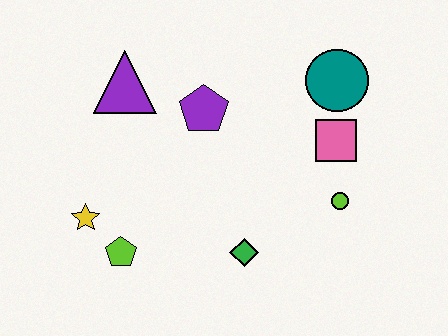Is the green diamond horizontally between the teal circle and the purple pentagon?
Yes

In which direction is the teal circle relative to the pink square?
The teal circle is above the pink square.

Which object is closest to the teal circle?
The pink square is closest to the teal circle.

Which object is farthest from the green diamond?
The purple triangle is farthest from the green diamond.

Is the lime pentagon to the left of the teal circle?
Yes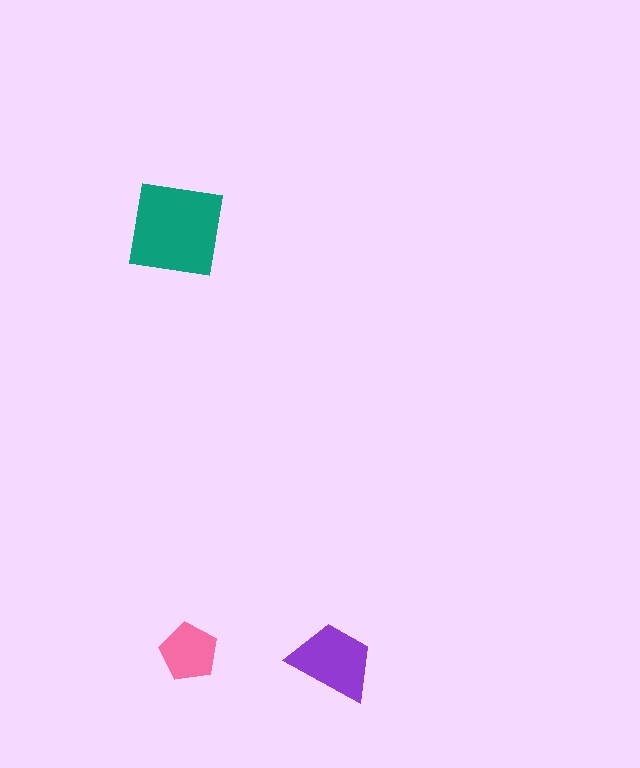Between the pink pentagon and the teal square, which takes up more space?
The teal square.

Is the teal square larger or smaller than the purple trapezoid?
Larger.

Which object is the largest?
The teal square.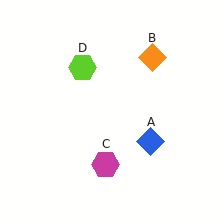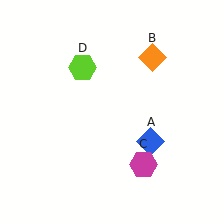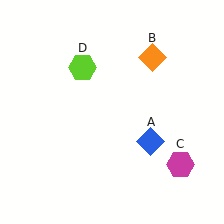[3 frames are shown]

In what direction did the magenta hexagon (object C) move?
The magenta hexagon (object C) moved right.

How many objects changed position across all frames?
1 object changed position: magenta hexagon (object C).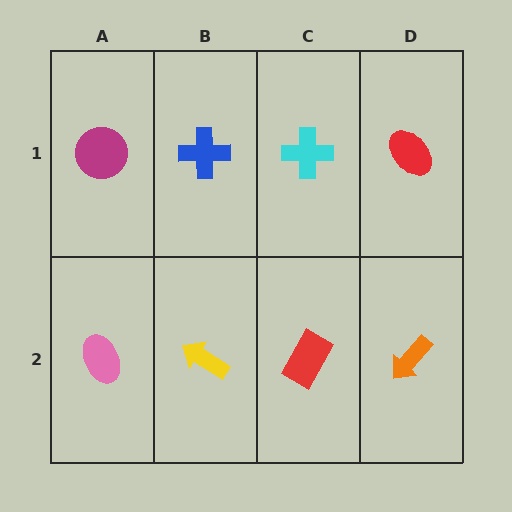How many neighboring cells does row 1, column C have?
3.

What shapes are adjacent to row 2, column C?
A cyan cross (row 1, column C), a yellow arrow (row 2, column B), an orange arrow (row 2, column D).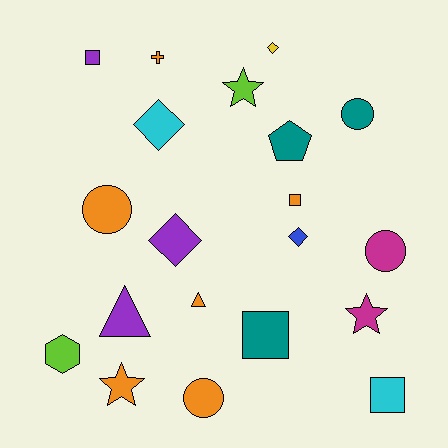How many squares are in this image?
There are 4 squares.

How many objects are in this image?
There are 20 objects.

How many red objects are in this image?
There are no red objects.